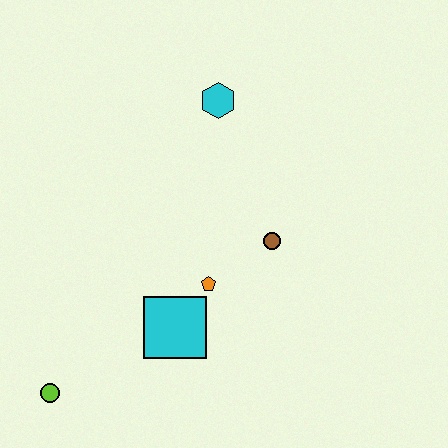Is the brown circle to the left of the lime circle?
No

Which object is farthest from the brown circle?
The lime circle is farthest from the brown circle.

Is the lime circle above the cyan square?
No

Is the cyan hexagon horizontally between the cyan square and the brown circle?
Yes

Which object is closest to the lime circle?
The cyan square is closest to the lime circle.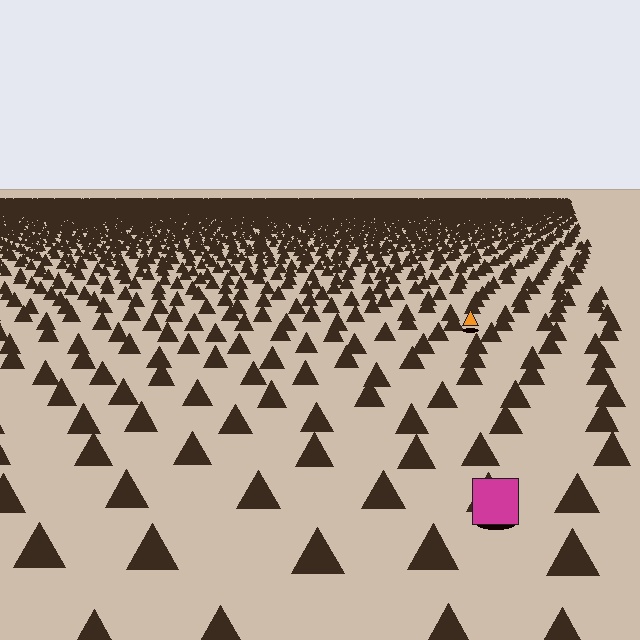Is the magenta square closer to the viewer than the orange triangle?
Yes. The magenta square is closer — you can tell from the texture gradient: the ground texture is coarser near it.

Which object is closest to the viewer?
The magenta square is closest. The texture marks near it are larger and more spread out.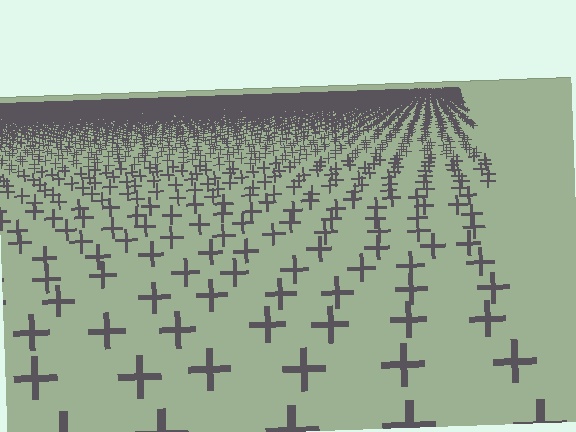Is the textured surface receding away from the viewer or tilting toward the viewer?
The surface is receding away from the viewer. Texture elements get smaller and denser toward the top.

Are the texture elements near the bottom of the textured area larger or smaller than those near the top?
Larger. Near the bottom, elements are closer to the viewer and appear at a bigger on-screen size.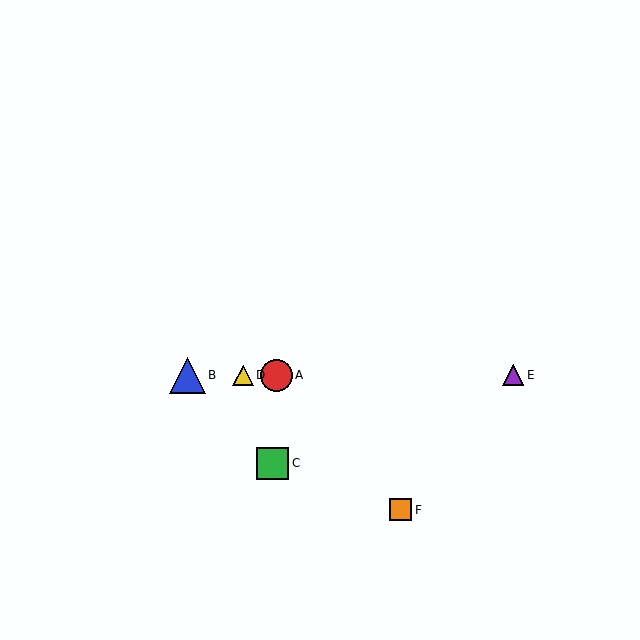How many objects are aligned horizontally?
4 objects (A, B, D, E) are aligned horizontally.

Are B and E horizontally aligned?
Yes, both are at y≈375.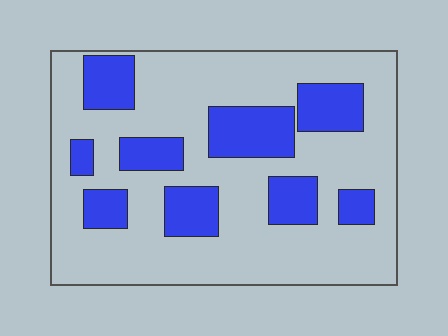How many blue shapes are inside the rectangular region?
9.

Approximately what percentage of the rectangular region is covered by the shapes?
Approximately 25%.